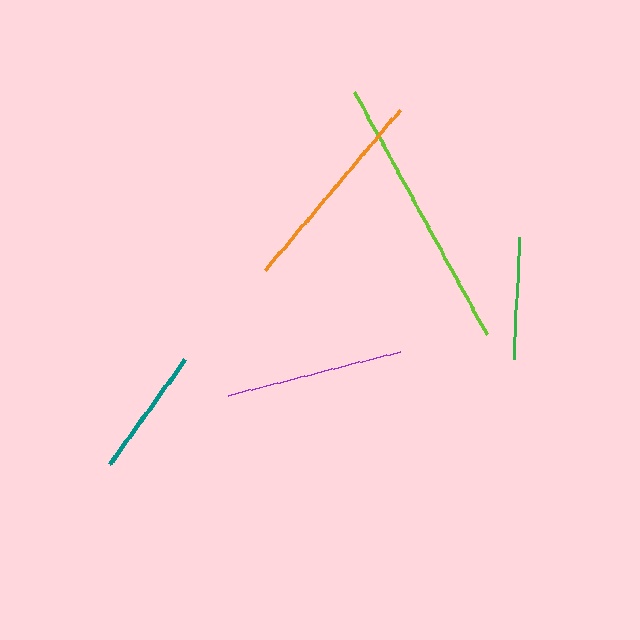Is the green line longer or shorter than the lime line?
The lime line is longer than the green line.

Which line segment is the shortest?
The green line is the shortest at approximately 122 pixels.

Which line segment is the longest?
The lime line is the longest at approximately 276 pixels.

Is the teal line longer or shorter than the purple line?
The purple line is longer than the teal line.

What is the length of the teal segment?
The teal segment is approximately 129 pixels long.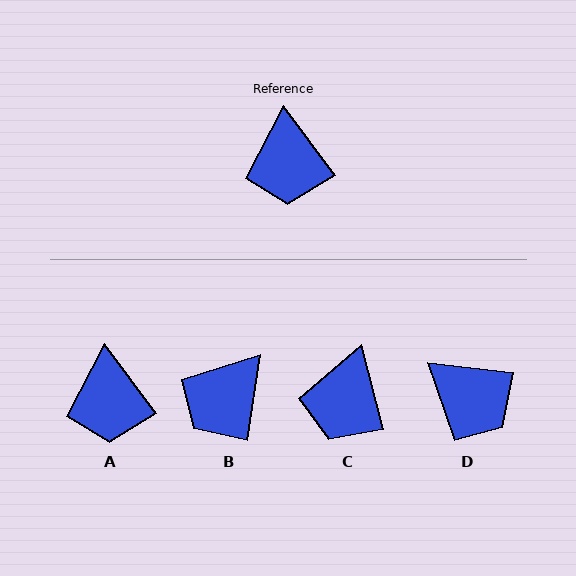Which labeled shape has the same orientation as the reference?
A.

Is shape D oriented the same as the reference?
No, it is off by about 47 degrees.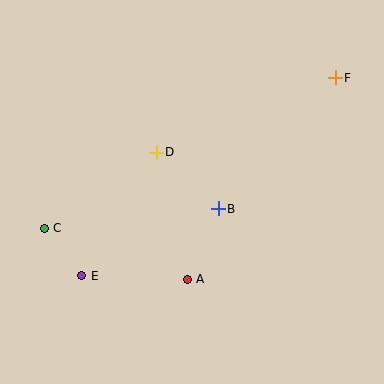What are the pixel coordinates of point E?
Point E is at (82, 276).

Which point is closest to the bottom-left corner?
Point E is closest to the bottom-left corner.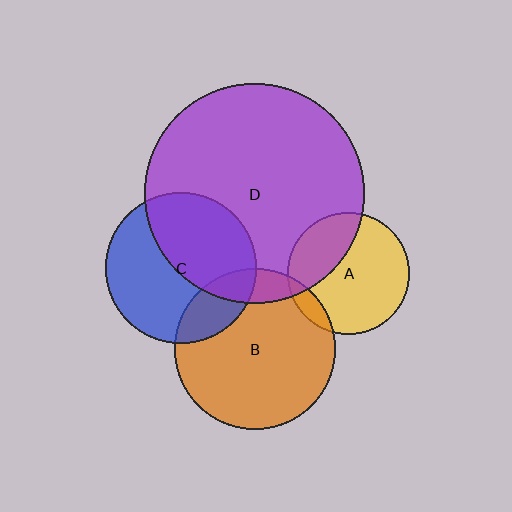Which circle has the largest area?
Circle D (purple).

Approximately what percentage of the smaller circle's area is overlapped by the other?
Approximately 20%.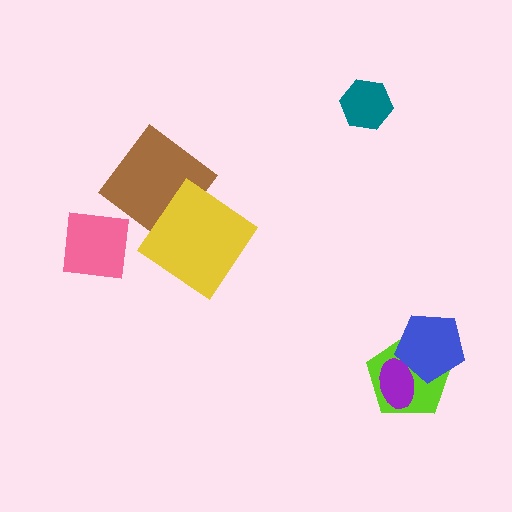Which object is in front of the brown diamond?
The yellow diamond is in front of the brown diamond.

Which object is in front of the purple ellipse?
The blue pentagon is in front of the purple ellipse.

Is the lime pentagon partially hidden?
Yes, it is partially covered by another shape.